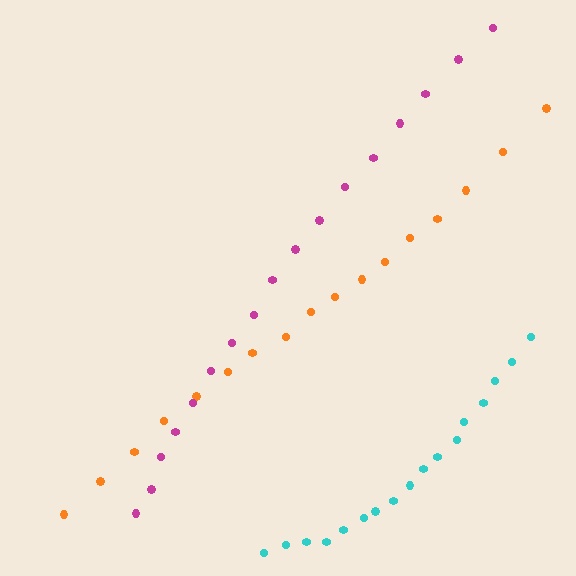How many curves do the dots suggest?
There are 3 distinct paths.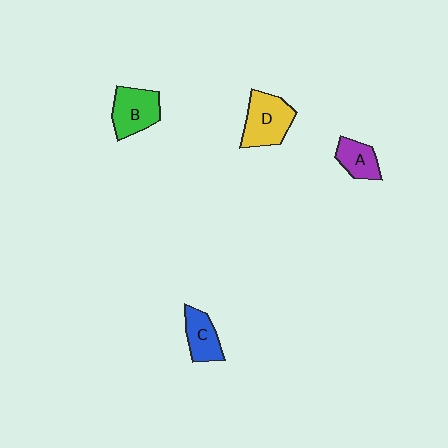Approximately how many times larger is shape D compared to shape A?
Approximately 1.6 times.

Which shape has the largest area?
Shape D (yellow).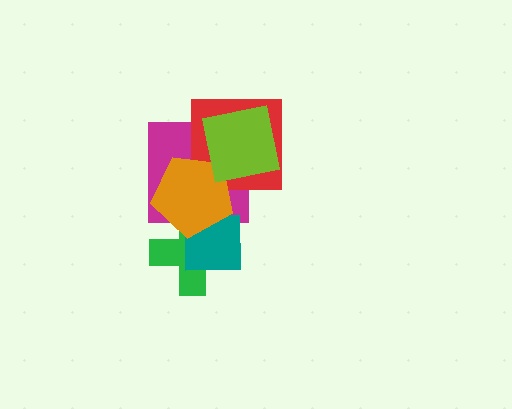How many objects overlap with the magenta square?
5 objects overlap with the magenta square.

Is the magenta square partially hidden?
Yes, it is partially covered by another shape.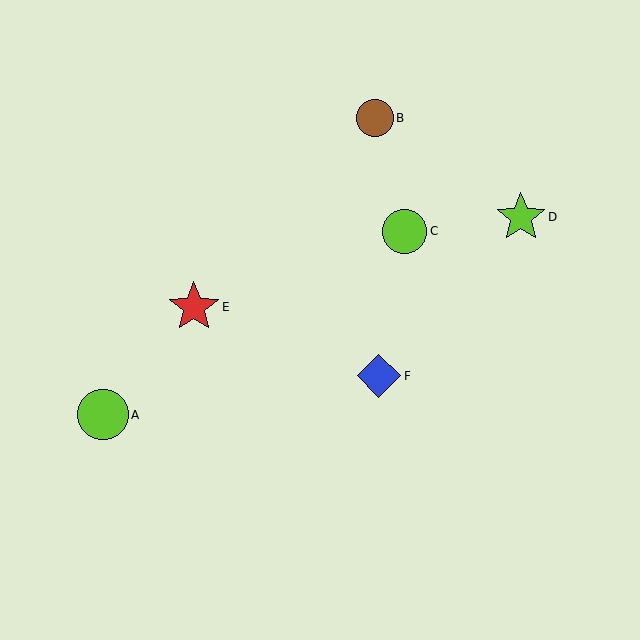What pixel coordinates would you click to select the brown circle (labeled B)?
Click at (375, 118) to select the brown circle B.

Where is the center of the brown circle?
The center of the brown circle is at (375, 118).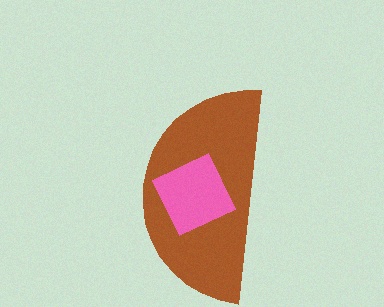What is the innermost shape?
The pink diamond.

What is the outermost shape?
The brown semicircle.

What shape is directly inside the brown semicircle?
The pink diamond.